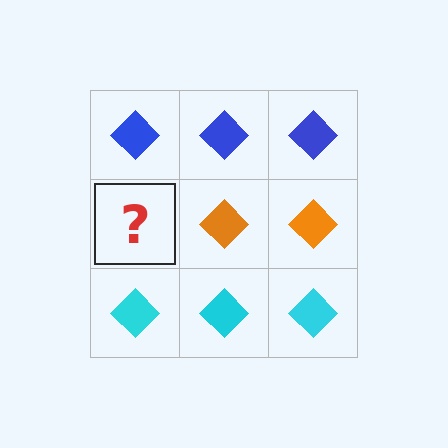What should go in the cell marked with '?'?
The missing cell should contain an orange diamond.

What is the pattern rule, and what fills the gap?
The rule is that each row has a consistent color. The gap should be filled with an orange diamond.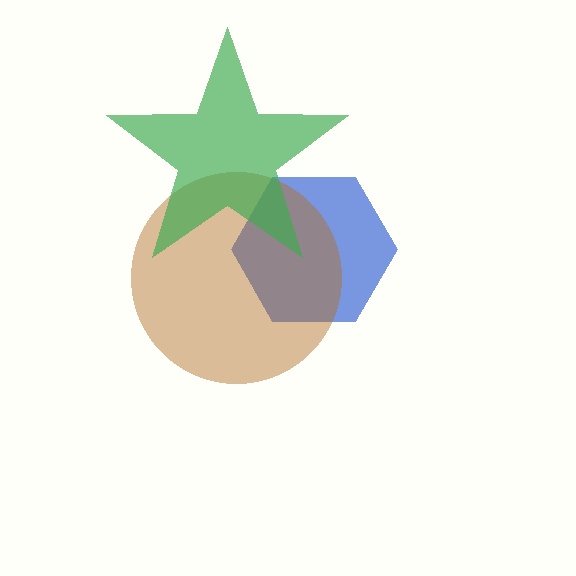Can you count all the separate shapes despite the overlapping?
Yes, there are 3 separate shapes.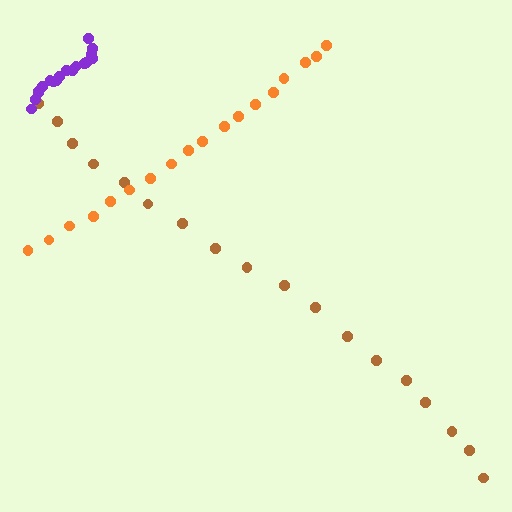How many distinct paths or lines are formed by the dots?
There are 3 distinct paths.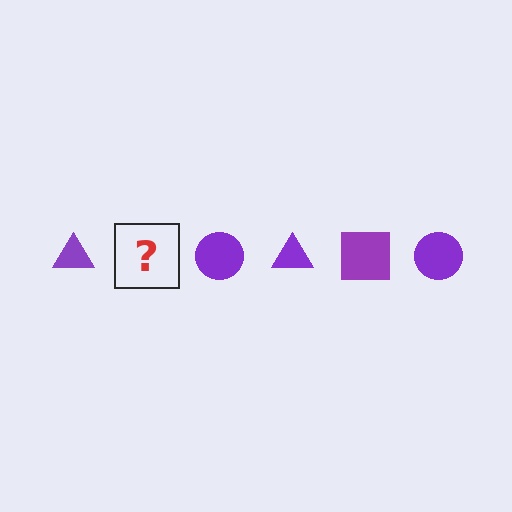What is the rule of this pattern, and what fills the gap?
The rule is that the pattern cycles through triangle, square, circle shapes in purple. The gap should be filled with a purple square.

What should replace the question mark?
The question mark should be replaced with a purple square.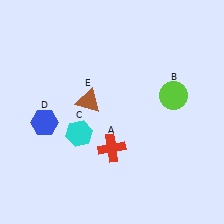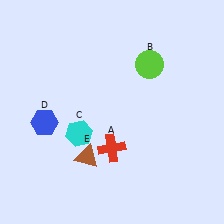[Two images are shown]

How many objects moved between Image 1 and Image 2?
2 objects moved between the two images.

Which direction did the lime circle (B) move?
The lime circle (B) moved up.